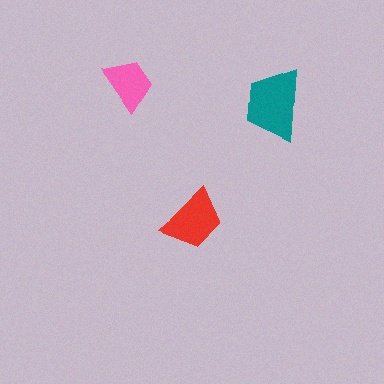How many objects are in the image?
There are 3 objects in the image.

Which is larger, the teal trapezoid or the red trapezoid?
The teal one.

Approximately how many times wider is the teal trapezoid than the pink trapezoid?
About 1.5 times wider.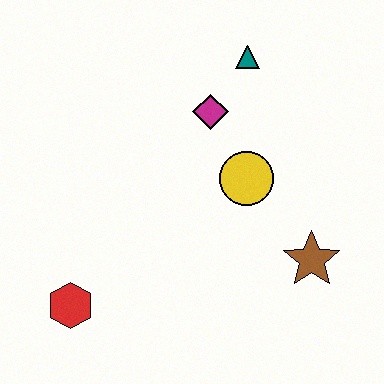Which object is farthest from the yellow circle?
The red hexagon is farthest from the yellow circle.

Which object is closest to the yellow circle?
The magenta diamond is closest to the yellow circle.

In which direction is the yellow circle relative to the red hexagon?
The yellow circle is to the right of the red hexagon.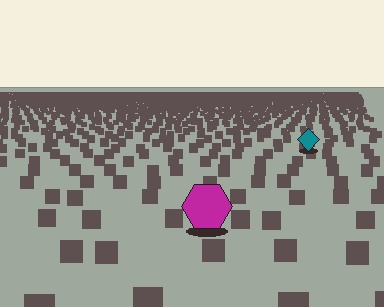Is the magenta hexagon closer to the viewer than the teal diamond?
Yes. The magenta hexagon is closer — you can tell from the texture gradient: the ground texture is coarser near it.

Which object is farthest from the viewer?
The teal diamond is farthest from the viewer. It appears smaller and the ground texture around it is denser.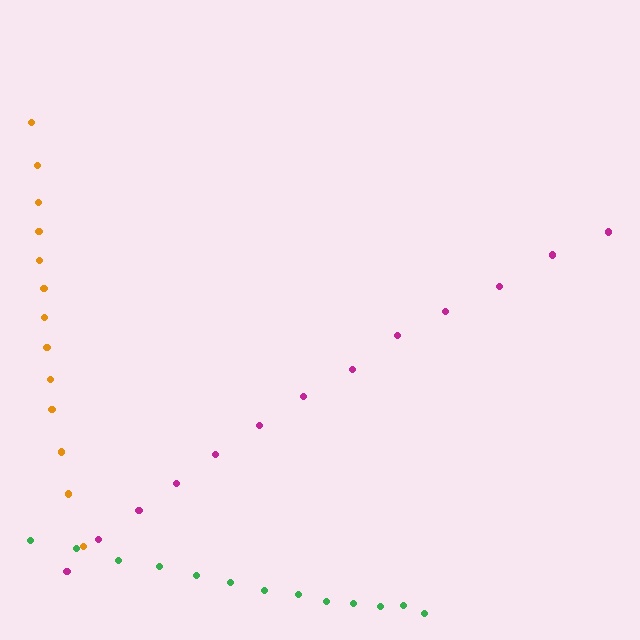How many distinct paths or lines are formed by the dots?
There are 3 distinct paths.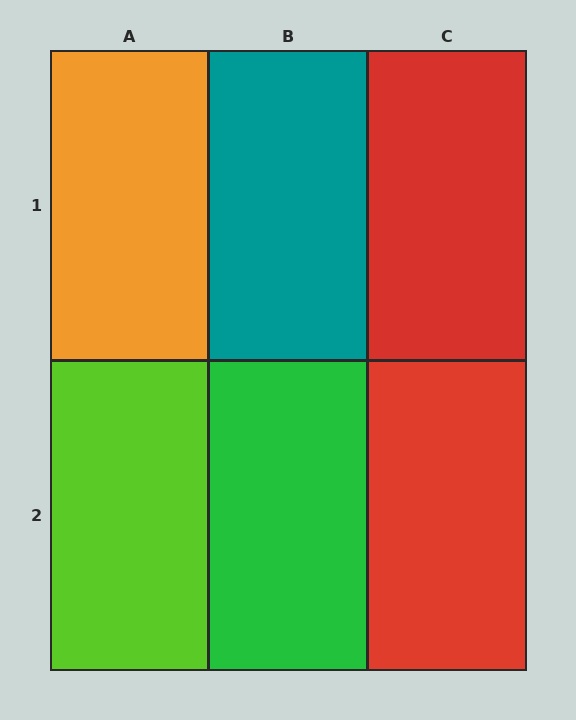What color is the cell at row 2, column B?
Green.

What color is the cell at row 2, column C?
Red.